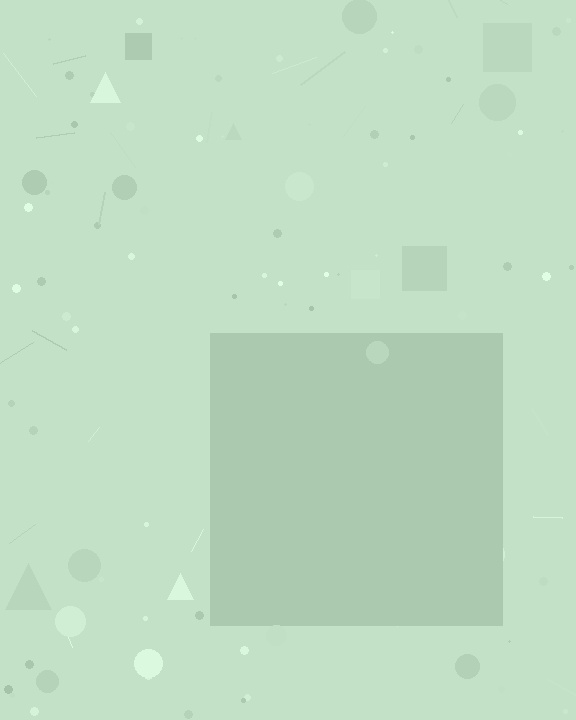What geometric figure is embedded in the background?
A square is embedded in the background.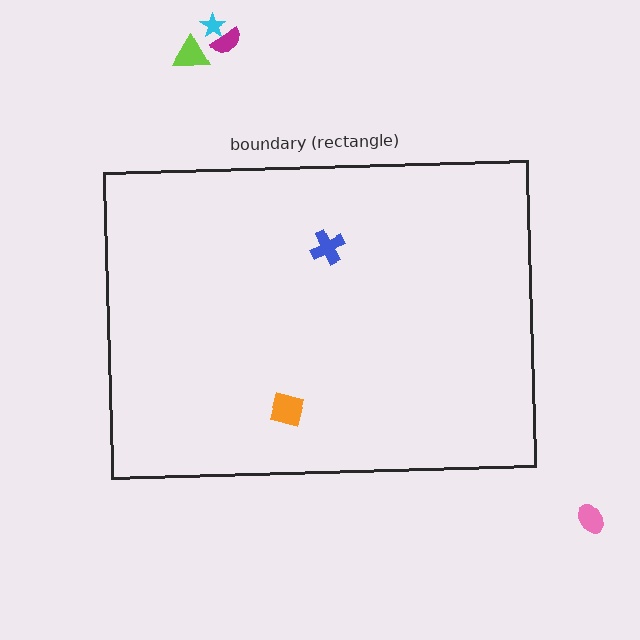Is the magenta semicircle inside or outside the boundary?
Outside.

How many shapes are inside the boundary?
2 inside, 4 outside.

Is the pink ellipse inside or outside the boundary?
Outside.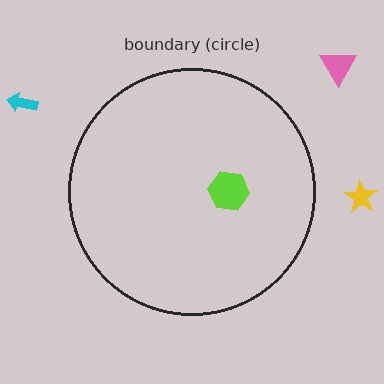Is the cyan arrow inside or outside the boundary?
Outside.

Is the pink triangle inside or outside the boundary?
Outside.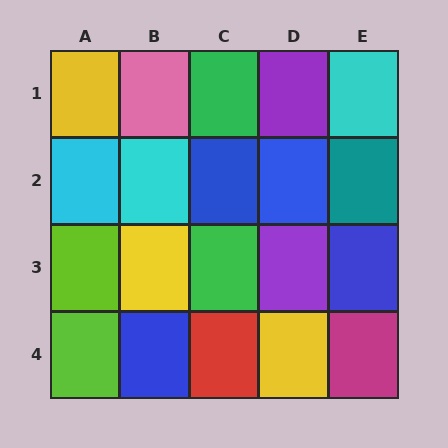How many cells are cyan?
3 cells are cyan.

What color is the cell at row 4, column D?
Yellow.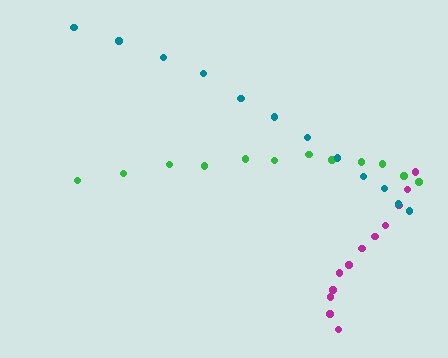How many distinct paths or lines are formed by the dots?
There are 3 distinct paths.